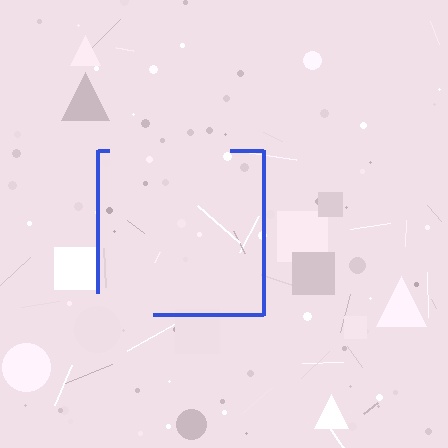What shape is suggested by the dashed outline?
The dashed outline suggests a square.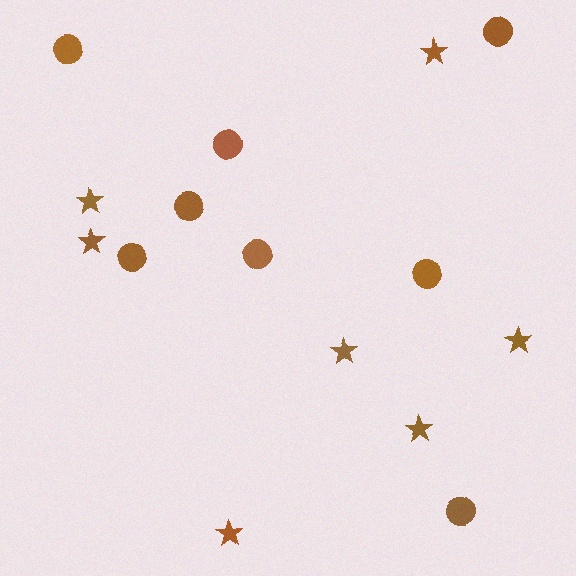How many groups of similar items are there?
There are 2 groups: one group of circles (8) and one group of stars (7).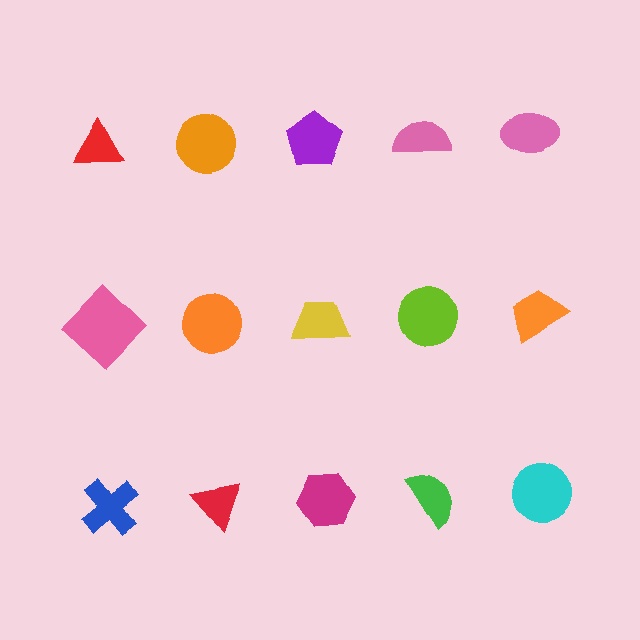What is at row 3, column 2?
A red triangle.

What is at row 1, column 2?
An orange circle.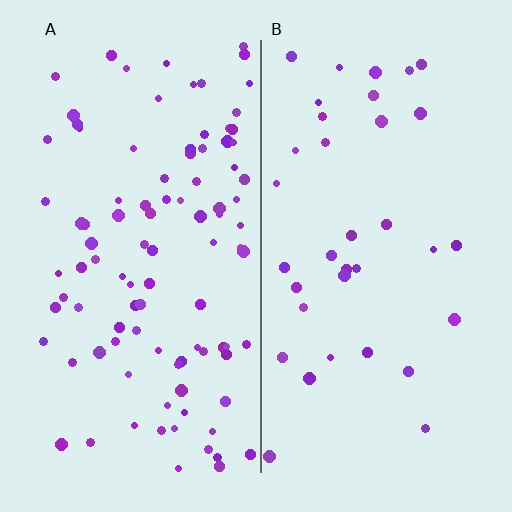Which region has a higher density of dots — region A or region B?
A (the left).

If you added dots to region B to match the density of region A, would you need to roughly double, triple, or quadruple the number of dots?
Approximately triple.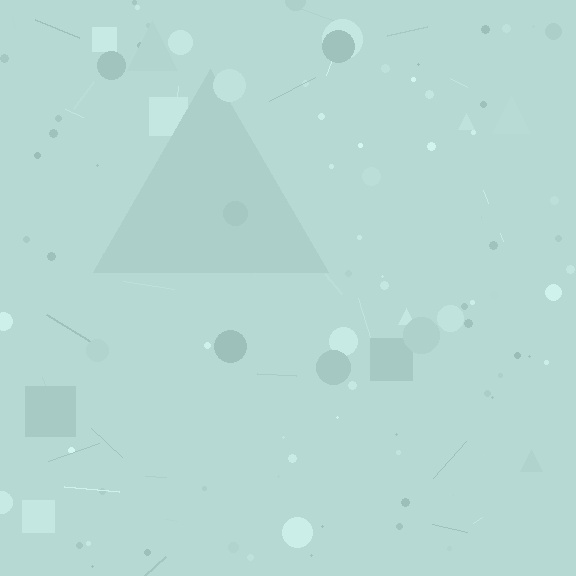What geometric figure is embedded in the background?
A triangle is embedded in the background.